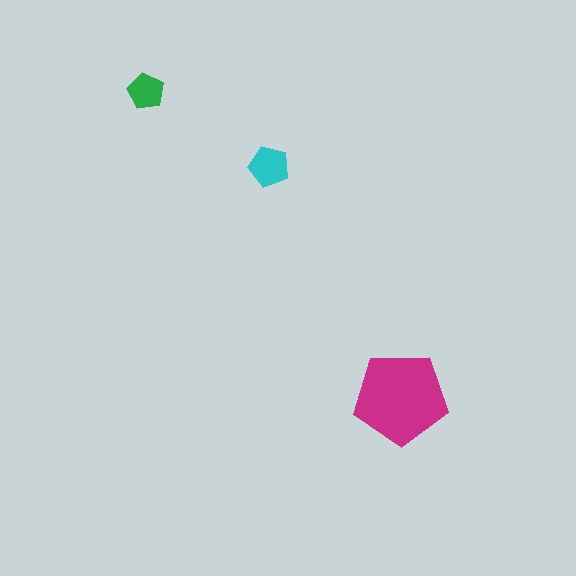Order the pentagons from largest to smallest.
the magenta one, the cyan one, the green one.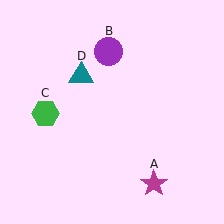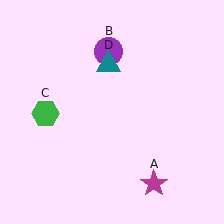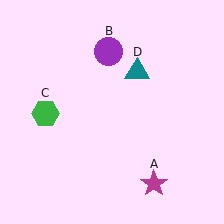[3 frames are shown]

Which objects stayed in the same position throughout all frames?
Magenta star (object A) and purple circle (object B) and green hexagon (object C) remained stationary.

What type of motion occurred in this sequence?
The teal triangle (object D) rotated clockwise around the center of the scene.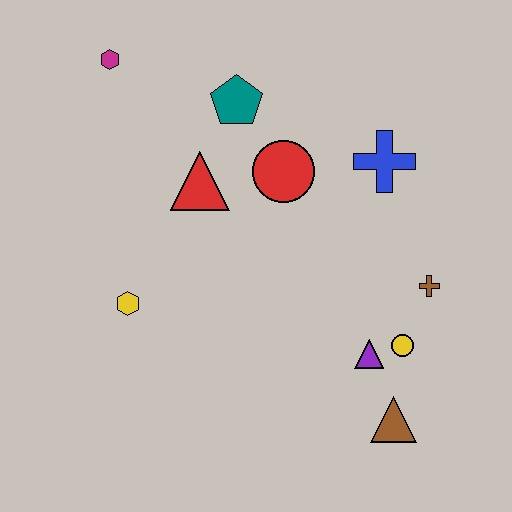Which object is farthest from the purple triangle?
The magenta hexagon is farthest from the purple triangle.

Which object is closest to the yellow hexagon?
The red triangle is closest to the yellow hexagon.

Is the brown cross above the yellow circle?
Yes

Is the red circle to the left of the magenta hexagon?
No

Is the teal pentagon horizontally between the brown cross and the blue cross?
No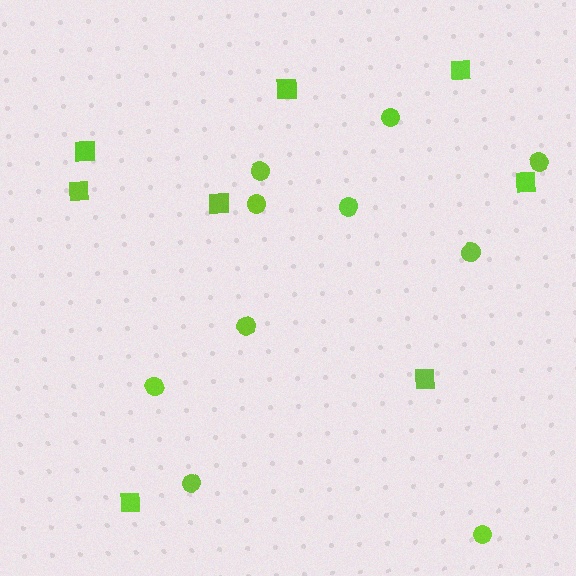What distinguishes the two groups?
There are 2 groups: one group of squares (8) and one group of circles (10).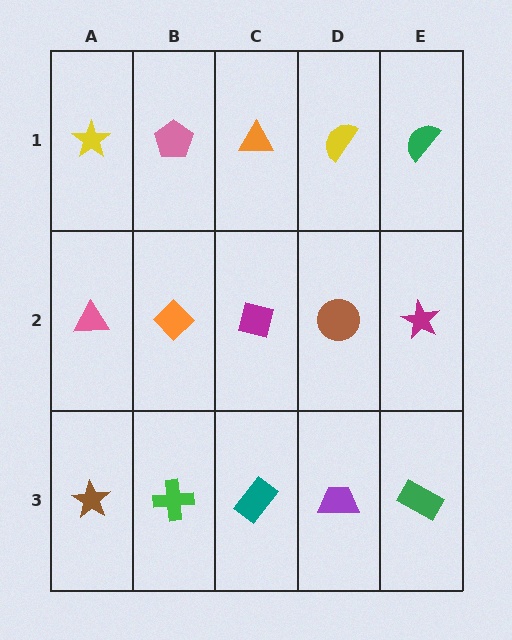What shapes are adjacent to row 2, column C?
An orange triangle (row 1, column C), a teal rectangle (row 3, column C), an orange diamond (row 2, column B), a brown circle (row 2, column D).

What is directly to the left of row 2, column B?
A pink triangle.